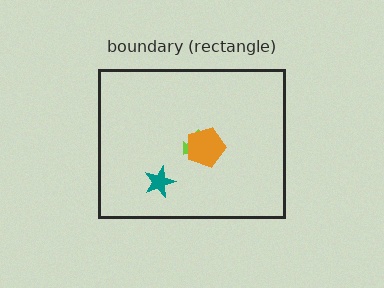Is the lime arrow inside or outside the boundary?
Inside.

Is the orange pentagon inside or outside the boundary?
Inside.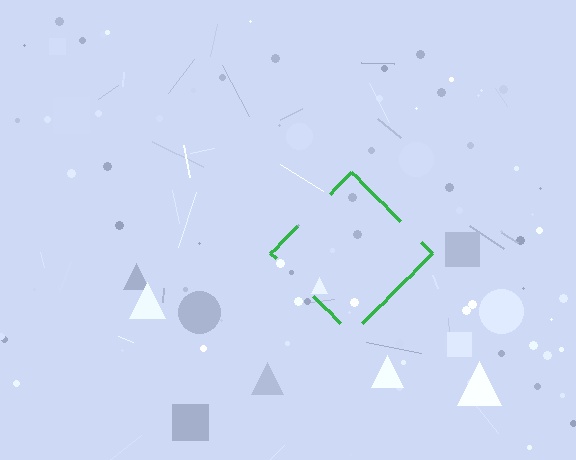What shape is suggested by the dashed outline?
The dashed outline suggests a diamond.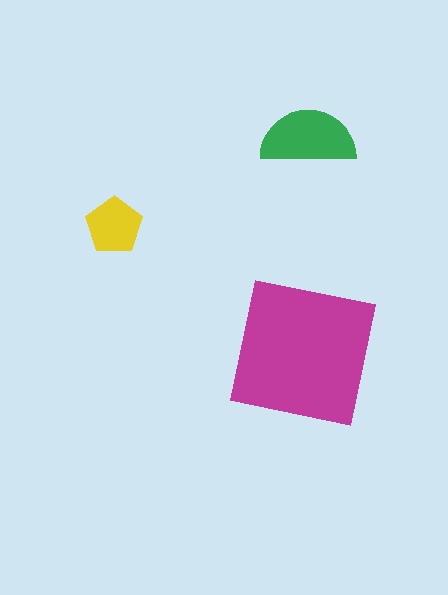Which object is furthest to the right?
The green semicircle is rightmost.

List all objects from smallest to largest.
The yellow pentagon, the green semicircle, the magenta square.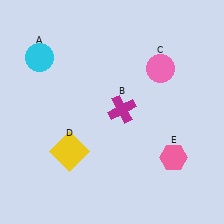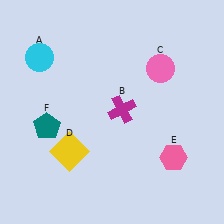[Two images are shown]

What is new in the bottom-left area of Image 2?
A teal pentagon (F) was added in the bottom-left area of Image 2.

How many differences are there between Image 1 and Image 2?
There is 1 difference between the two images.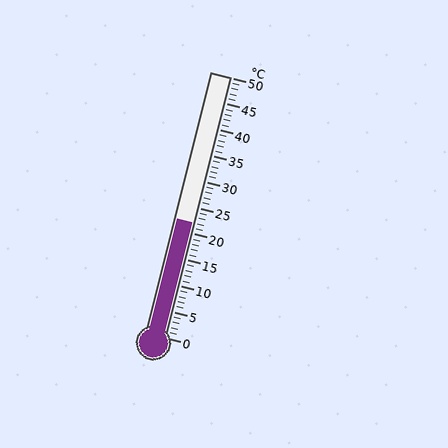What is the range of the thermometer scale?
The thermometer scale ranges from 0°C to 50°C.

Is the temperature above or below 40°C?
The temperature is below 40°C.